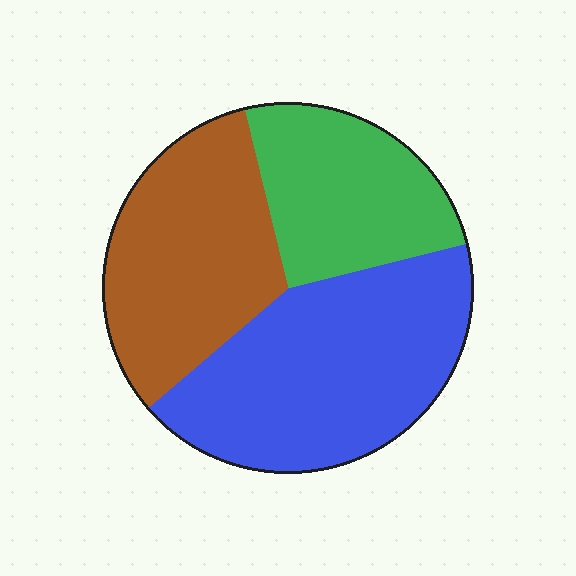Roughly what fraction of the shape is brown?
Brown takes up about one third (1/3) of the shape.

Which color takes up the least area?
Green, at roughly 25%.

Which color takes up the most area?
Blue, at roughly 40%.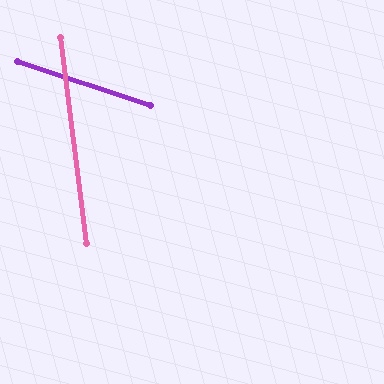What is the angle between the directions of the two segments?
Approximately 64 degrees.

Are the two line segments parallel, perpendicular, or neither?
Neither parallel nor perpendicular — they differ by about 64°.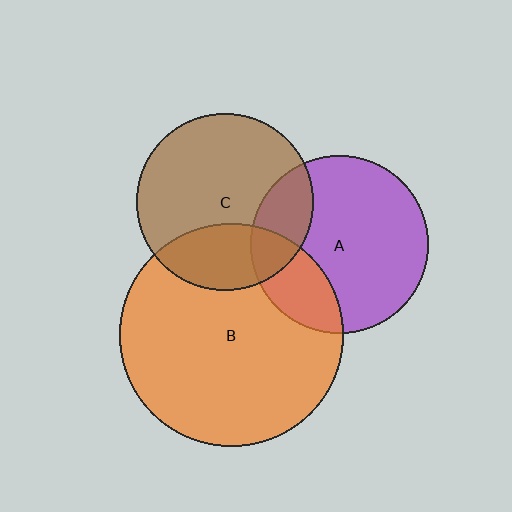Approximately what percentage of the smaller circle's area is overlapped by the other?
Approximately 30%.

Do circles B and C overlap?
Yes.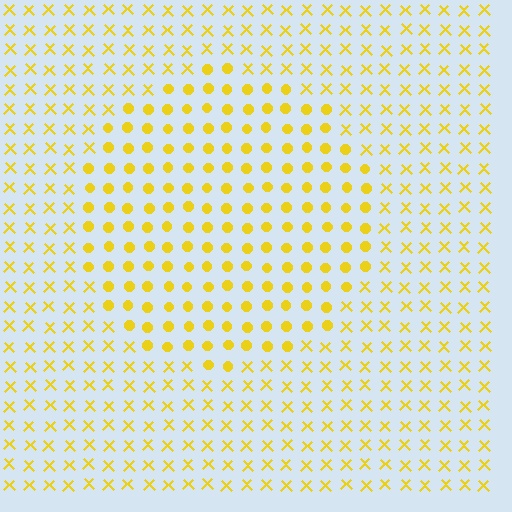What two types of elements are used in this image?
The image uses circles inside the circle region and X marks outside it.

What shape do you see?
I see a circle.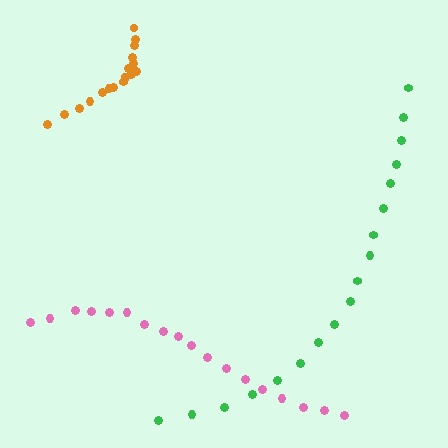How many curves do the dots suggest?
There are 3 distinct paths.